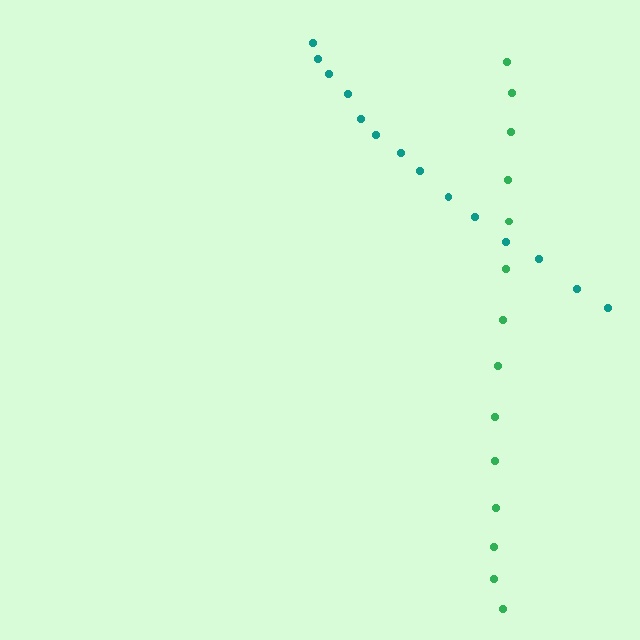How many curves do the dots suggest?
There are 2 distinct paths.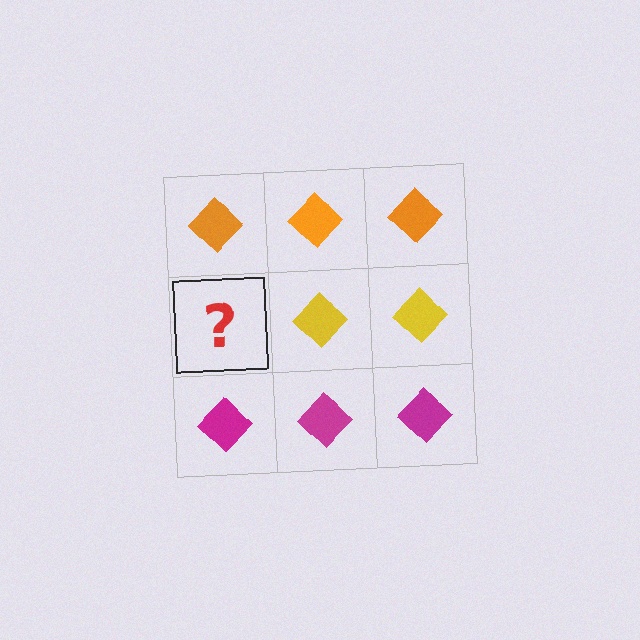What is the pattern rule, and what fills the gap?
The rule is that each row has a consistent color. The gap should be filled with a yellow diamond.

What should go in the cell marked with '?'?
The missing cell should contain a yellow diamond.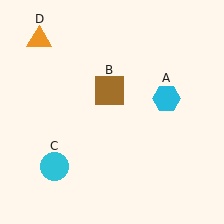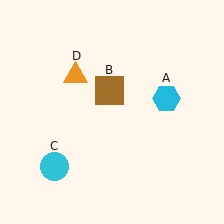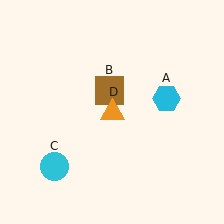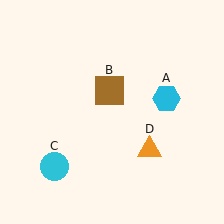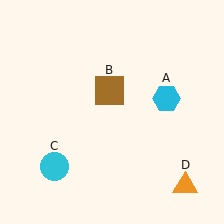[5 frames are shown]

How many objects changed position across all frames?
1 object changed position: orange triangle (object D).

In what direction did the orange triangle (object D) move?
The orange triangle (object D) moved down and to the right.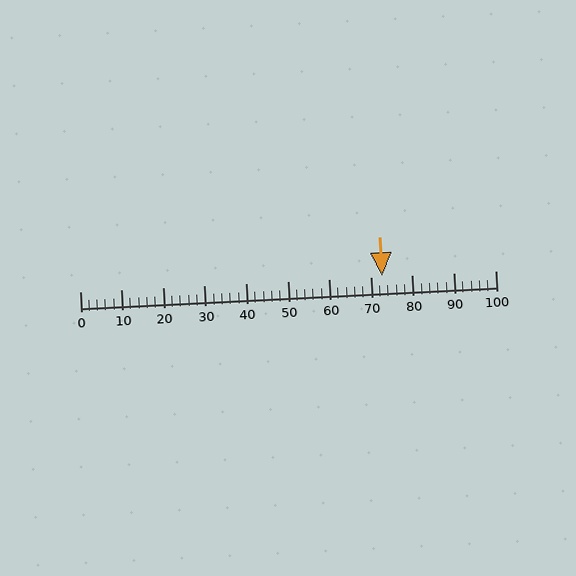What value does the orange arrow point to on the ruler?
The orange arrow points to approximately 73.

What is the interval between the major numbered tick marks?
The major tick marks are spaced 10 units apart.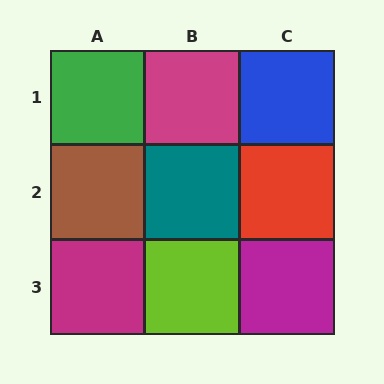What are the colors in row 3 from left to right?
Magenta, lime, magenta.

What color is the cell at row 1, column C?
Blue.